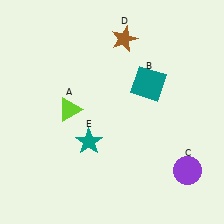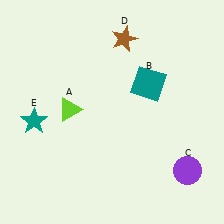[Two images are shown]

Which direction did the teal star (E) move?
The teal star (E) moved left.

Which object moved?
The teal star (E) moved left.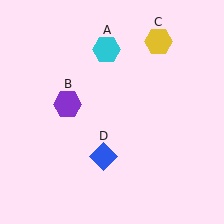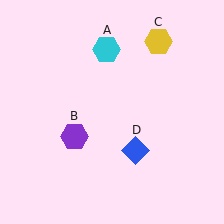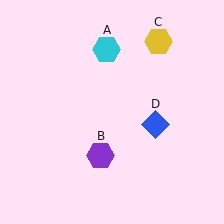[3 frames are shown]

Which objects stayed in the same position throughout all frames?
Cyan hexagon (object A) and yellow hexagon (object C) remained stationary.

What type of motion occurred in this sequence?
The purple hexagon (object B), blue diamond (object D) rotated counterclockwise around the center of the scene.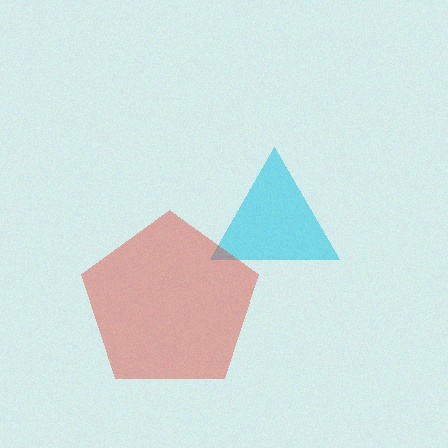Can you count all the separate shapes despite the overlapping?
Yes, there are 2 separate shapes.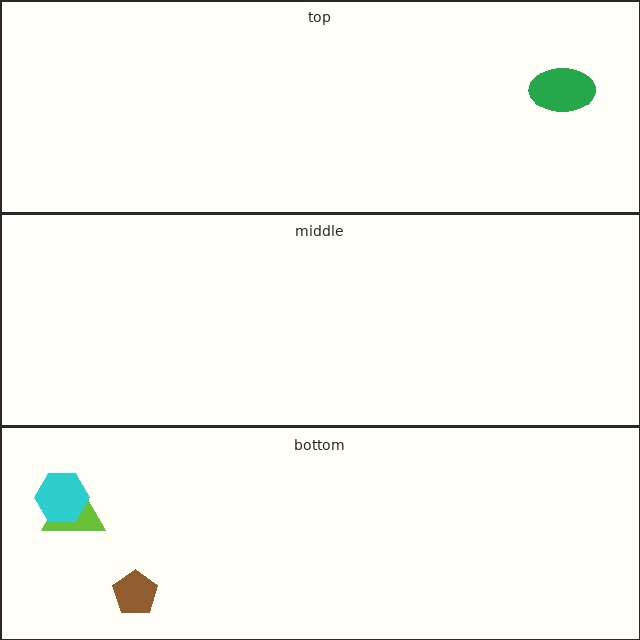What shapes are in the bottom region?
The brown pentagon, the lime triangle, the cyan hexagon.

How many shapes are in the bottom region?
3.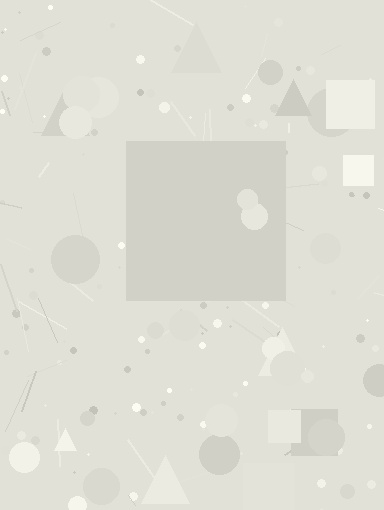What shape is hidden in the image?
A square is hidden in the image.